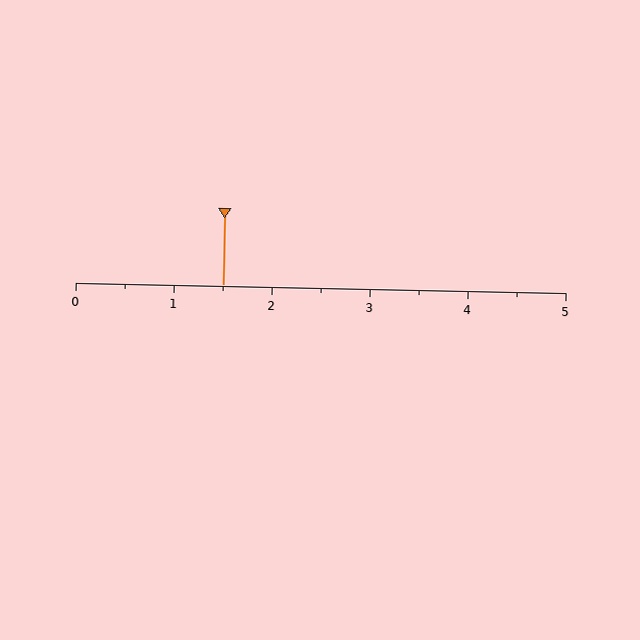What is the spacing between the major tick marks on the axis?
The major ticks are spaced 1 apart.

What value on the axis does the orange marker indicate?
The marker indicates approximately 1.5.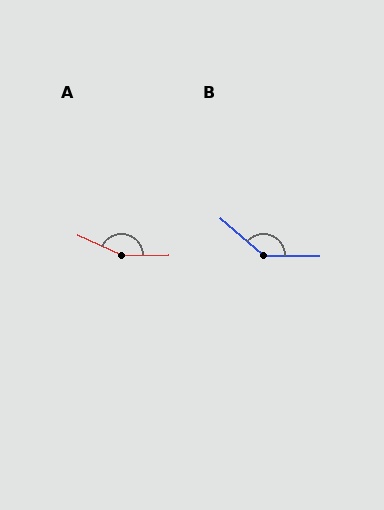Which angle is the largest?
A, at approximately 154 degrees.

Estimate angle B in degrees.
Approximately 140 degrees.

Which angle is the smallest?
B, at approximately 140 degrees.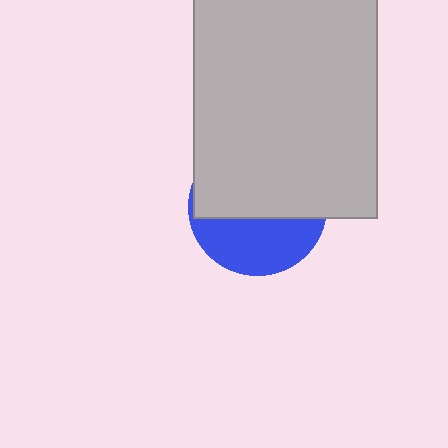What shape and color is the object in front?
The object in front is a light gray rectangle.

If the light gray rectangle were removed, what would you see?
You would see the complete blue circle.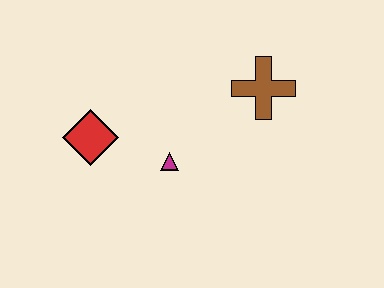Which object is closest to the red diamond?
The magenta triangle is closest to the red diamond.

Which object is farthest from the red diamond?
The brown cross is farthest from the red diamond.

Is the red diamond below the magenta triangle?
No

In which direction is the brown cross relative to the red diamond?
The brown cross is to the right of the red diamond.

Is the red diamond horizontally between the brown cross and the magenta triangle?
No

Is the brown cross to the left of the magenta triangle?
No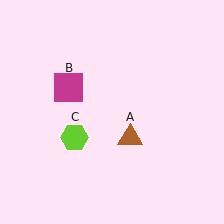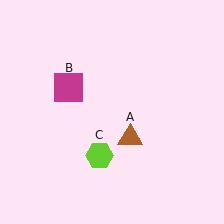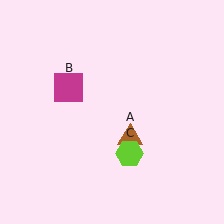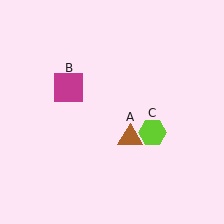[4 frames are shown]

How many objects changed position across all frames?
1 object changed position: lime hexagon (object C).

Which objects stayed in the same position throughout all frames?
Brown triangle (object A) and magenta square (object B) remained stationary.